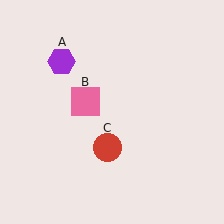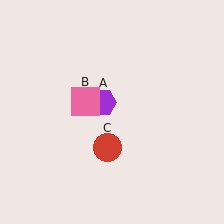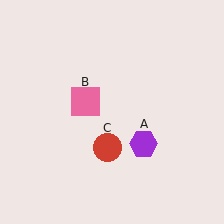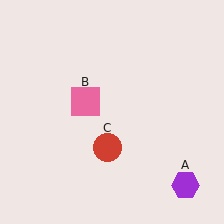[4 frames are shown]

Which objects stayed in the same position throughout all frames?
Pink square (object B) and red circle (object C) remained stationary.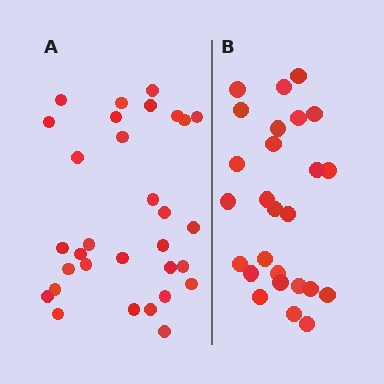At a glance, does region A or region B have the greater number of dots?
Region A (the left region) has more dots.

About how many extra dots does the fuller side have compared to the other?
Region A has about 5 more dots than region B.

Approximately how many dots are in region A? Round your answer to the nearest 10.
About 30 dots. (The exact count is 31, which rounds to 30.)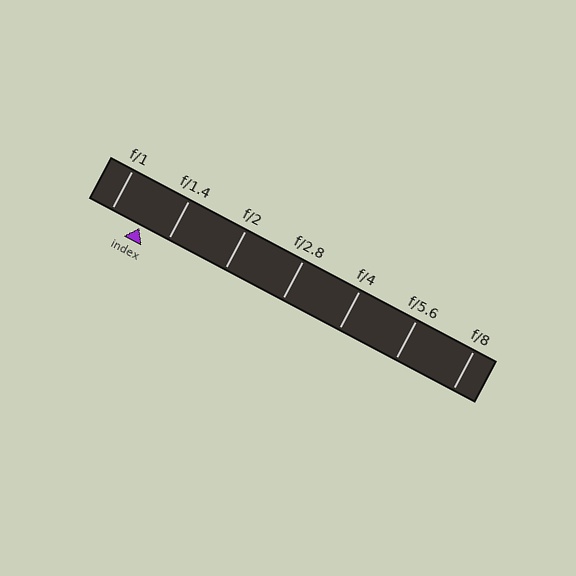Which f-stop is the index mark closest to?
The index mark is closest to f/1.4.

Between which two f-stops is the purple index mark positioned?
The index mark is between f/1 and f/1.4.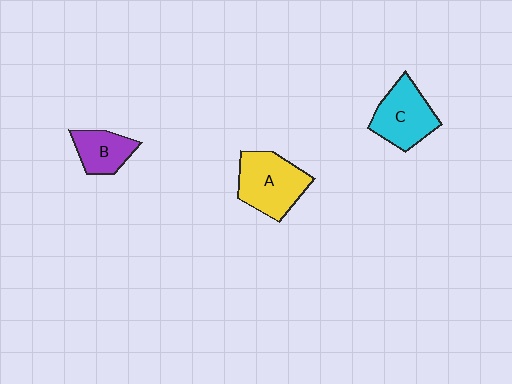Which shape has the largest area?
Shape A (yellow).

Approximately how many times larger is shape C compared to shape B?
Approximately 1.5 times.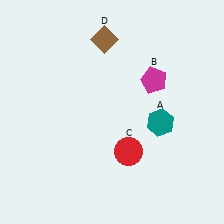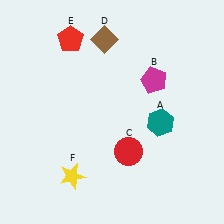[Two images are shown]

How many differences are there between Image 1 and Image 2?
There are 2 differences between the two images.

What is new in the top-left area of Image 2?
A red pentagon (E) was added in the top-left area of Image 2.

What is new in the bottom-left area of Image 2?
A yellow star (F) was added in the bottom-left area of Image 2.